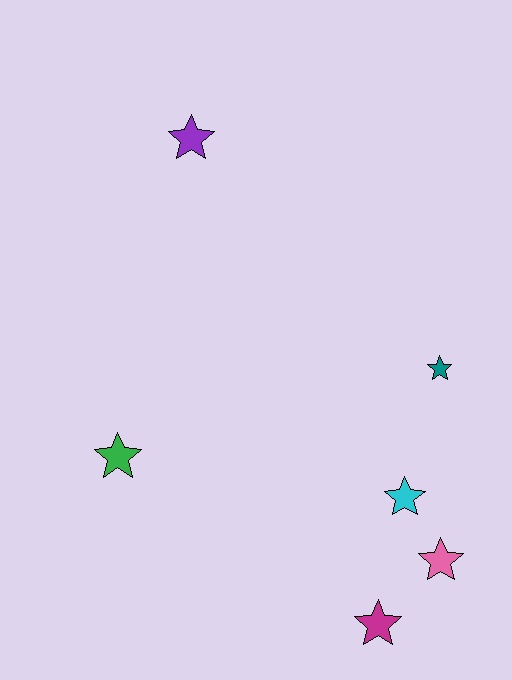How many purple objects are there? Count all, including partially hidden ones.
There is 1 purple object.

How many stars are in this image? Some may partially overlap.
There are 6 stars.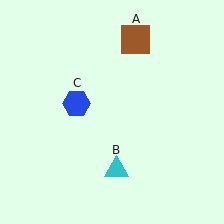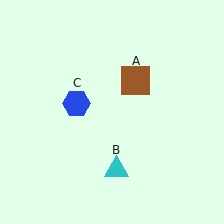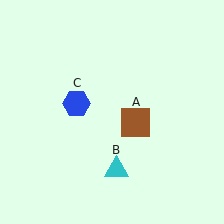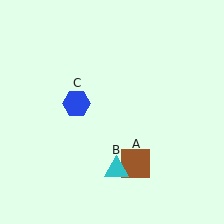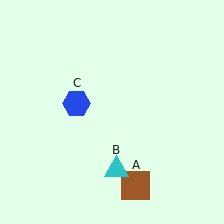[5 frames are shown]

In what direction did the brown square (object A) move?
The brown square (object A) moved down.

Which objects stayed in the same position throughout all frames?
Cyan triangle (object B) and blue hexagon (object C) remained stationary.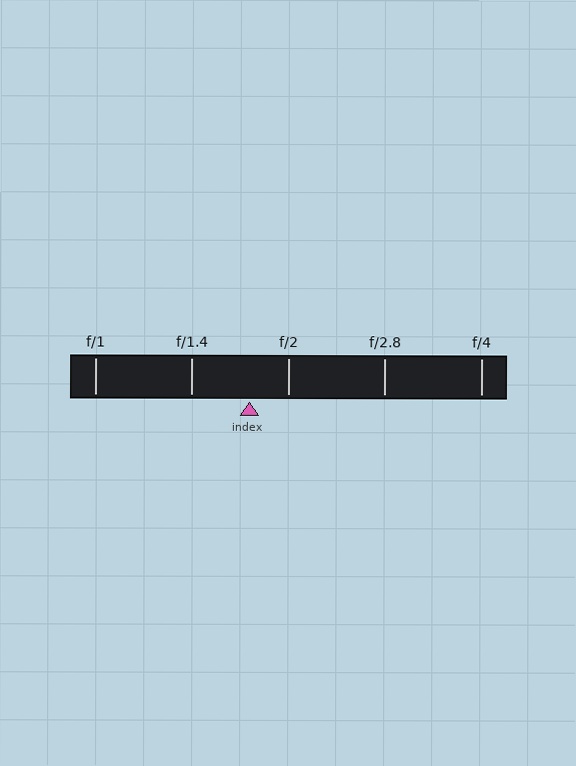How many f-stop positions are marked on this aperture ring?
There are 5 f-stop positions marked.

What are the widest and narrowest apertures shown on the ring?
The widest aperture shown is f/1 and the narrowest is f/4.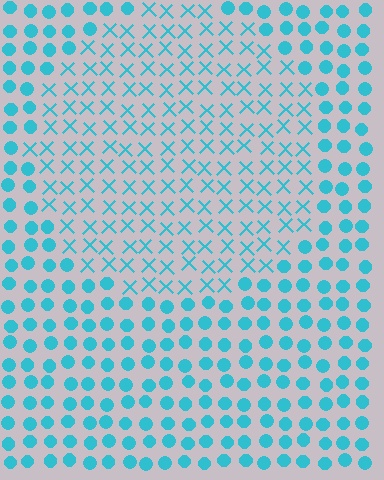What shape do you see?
I see a circle.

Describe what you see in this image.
The image is filled with small cyan elements arranged in a uniform grid. A circle-shaped region contains X marks, while the surrounding area contains circles. The boundary is defined purely by the change in element shape.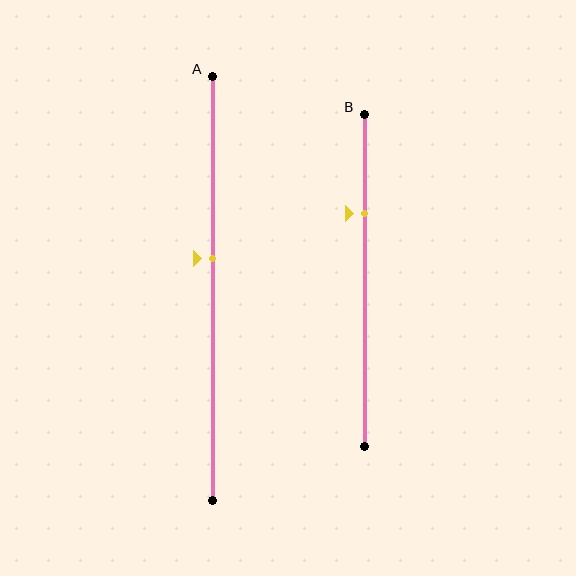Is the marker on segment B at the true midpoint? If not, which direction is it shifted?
No, the marker on segment B is shifted upward by about 20% of the segment length.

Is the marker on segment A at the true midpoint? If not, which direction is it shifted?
No, the marker on segment A is shifted upward by about 7% of the segment length.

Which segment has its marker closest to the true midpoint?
Segment A has its marker closest to the true midpoint.